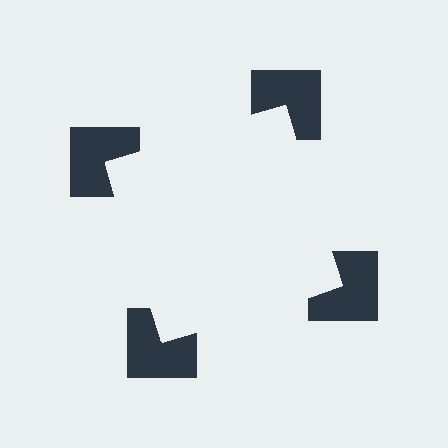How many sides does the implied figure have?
4 sides.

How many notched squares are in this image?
There are 4 — one at each vertex of the illusory square.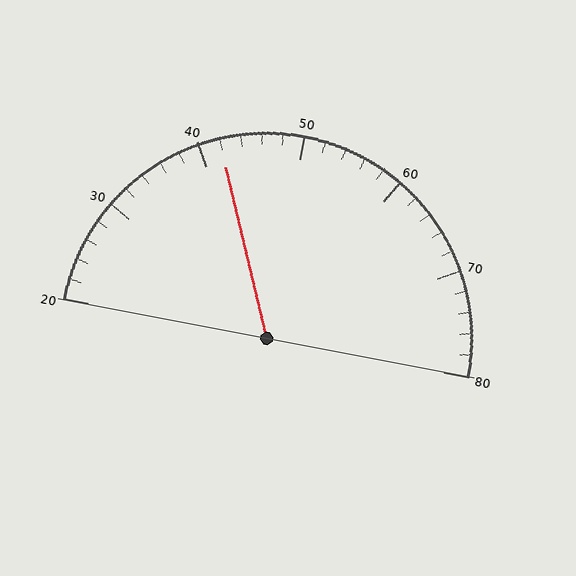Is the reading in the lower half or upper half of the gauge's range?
The reading is in the lower half of the range (20 to 80).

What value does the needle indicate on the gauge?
The needle indicates approximately 42.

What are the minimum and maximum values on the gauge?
The gauge ranges from 20 to 80.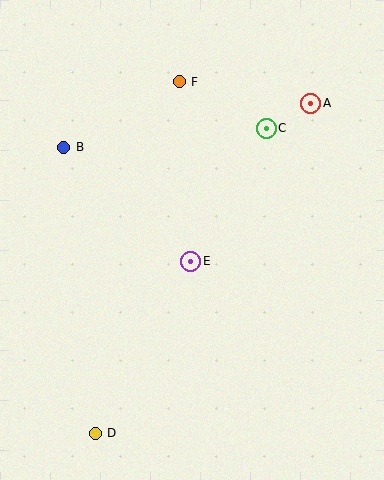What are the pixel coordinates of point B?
Point B is at (64, 147).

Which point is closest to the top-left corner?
Point B is closest to the top-left corner.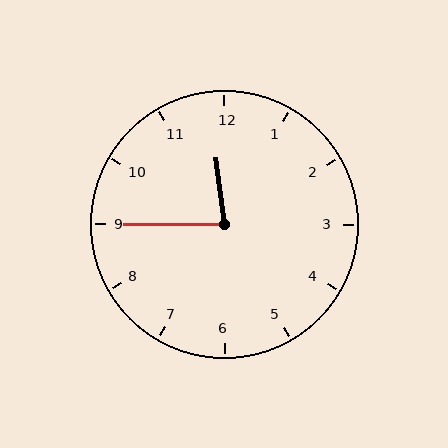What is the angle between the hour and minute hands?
Approximately 82 degrees.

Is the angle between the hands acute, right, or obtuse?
It is acute.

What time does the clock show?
11:45.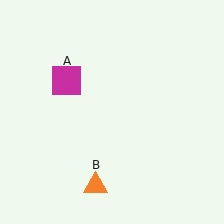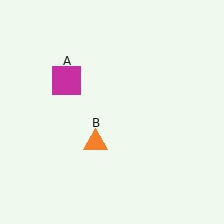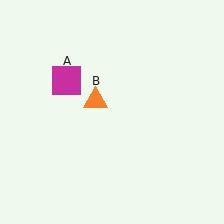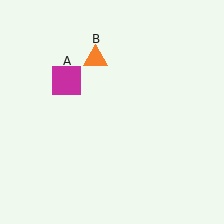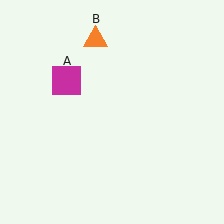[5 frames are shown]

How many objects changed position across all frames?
1 object changed position: orange triangle (object B).